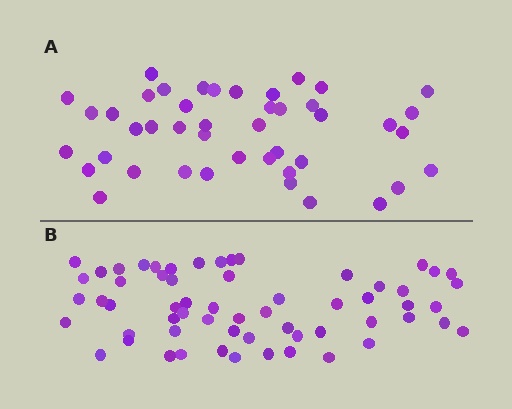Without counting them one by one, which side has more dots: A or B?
Region B (the bottom region) has more dots.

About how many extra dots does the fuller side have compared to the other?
Region B has approximately 15 more dots than region A.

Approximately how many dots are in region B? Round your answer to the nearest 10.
About 60 dots.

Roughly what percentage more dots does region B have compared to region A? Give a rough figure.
About 35% more.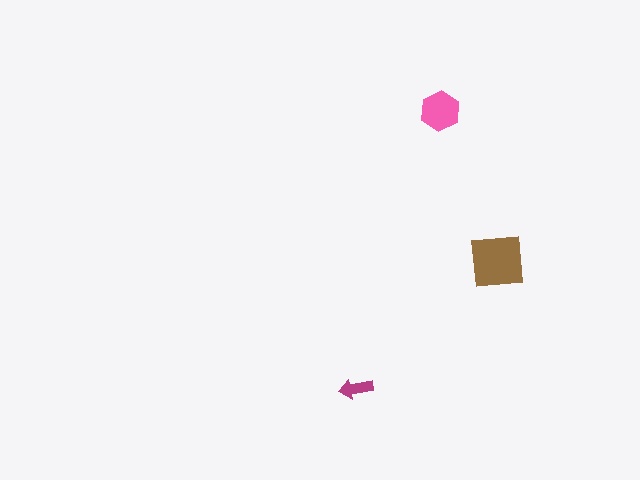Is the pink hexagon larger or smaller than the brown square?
Smaller.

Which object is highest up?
The pink hexagon is topmost.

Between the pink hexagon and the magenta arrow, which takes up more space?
The pink hexagon.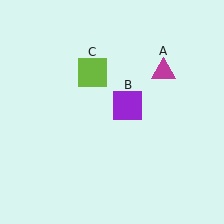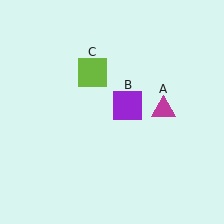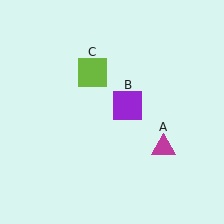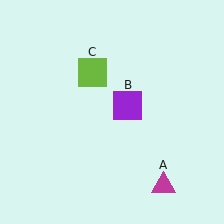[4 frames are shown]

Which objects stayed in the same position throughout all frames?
Purple square (object B) and lime square (object C) remained stationary.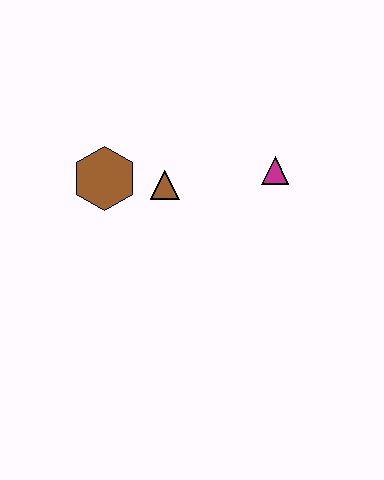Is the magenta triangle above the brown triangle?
Yes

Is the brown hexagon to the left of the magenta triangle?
Yes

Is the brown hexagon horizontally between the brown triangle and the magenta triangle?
No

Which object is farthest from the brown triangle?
The magenta triangle is farthest from the brown triangle.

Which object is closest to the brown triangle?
The brown hexagon is closest to the brown triangle.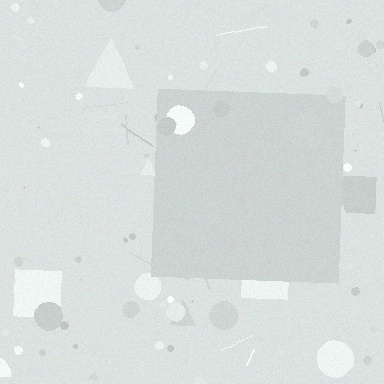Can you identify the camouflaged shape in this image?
The camouflaged shape is a square.